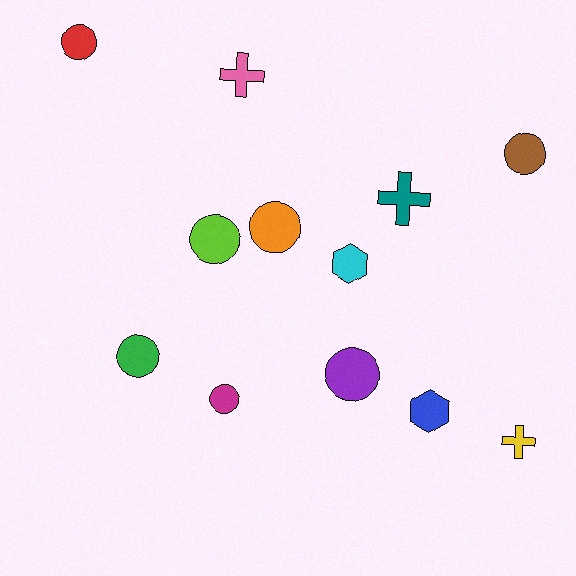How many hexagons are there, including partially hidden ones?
There are 2 hexagons.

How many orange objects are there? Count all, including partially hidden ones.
There is 1 orange object.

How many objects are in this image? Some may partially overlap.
There are 12 objects.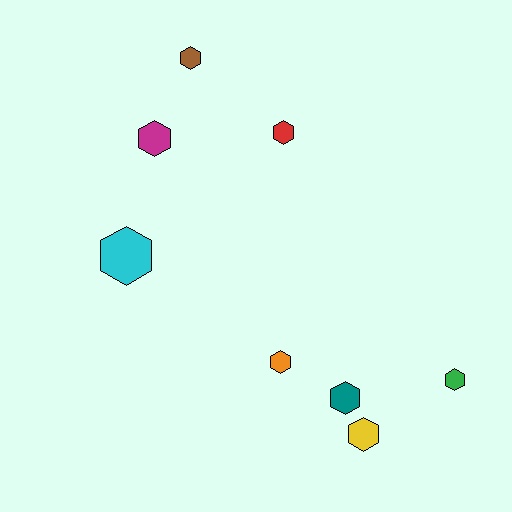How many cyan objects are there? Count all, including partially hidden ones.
There is 1 cyan object.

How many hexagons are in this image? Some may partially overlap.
There are 8 hexagons.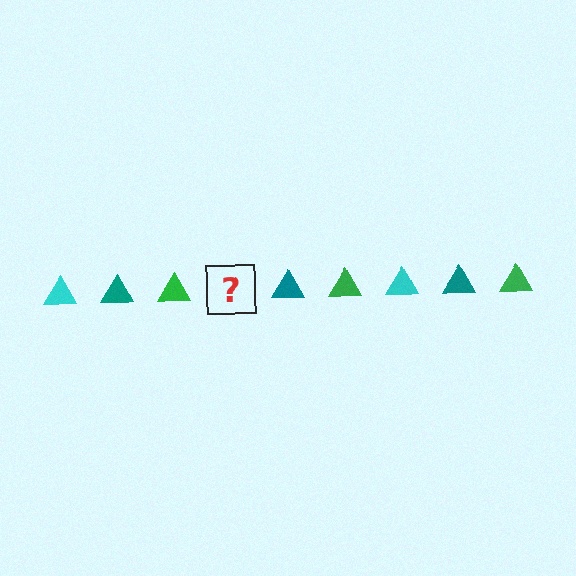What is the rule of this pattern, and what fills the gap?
The rule is that the pattern cycles through cyan, teal, green triangles. The gap should be filled with a cyan triangle.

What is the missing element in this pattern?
The missing element is a cyan triangle.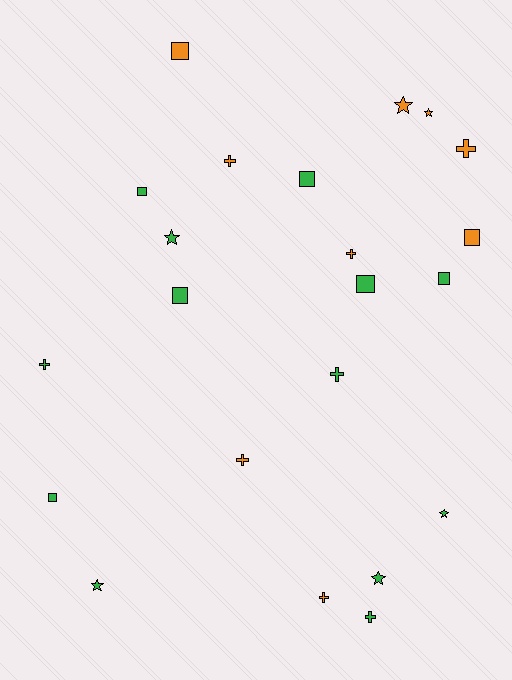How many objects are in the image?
There are 22 objects.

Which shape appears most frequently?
Cross, with 8 objects.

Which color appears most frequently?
Green, with 13 objects.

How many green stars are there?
There are 4 green stars.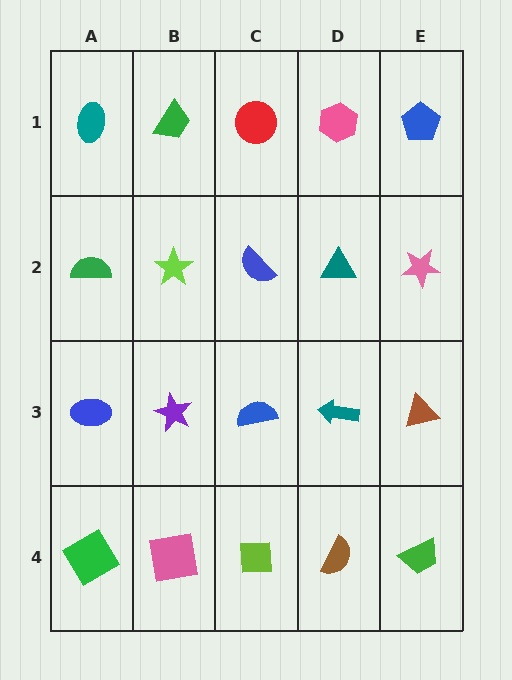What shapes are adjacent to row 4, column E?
A brown triangle (row 3, column E), a brown semicircle (row 4, column D).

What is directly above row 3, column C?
A blue semicircle.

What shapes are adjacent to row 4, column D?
A teal arrow (row 3, column D), a lime square (row 4, column C), a green trapezoid (row 4, column E).